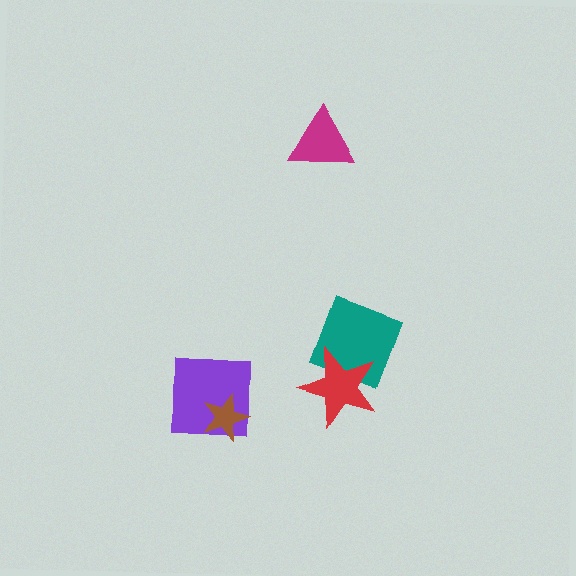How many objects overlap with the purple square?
1 object overlaps with the purple square.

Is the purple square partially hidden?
Yes, it is partially covered by another shape.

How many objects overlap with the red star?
1 object overlaps with the red star.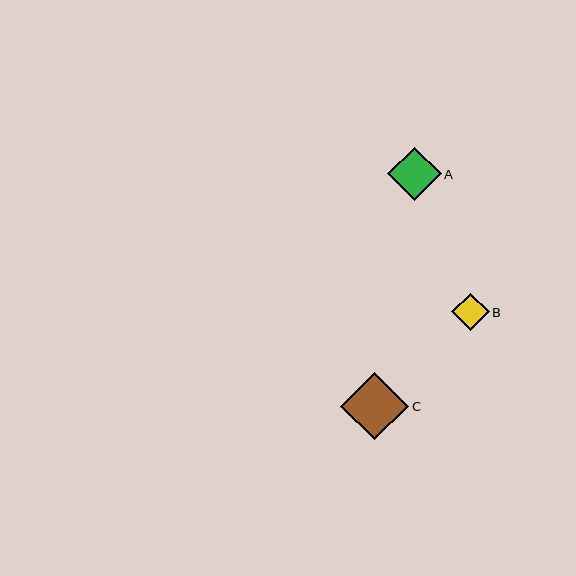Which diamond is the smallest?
Diamond B is the smallest with a size of approximately 38 pixels.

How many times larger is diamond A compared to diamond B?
Diamond A is approximately 1.4 times the size of diamond B.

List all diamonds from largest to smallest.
From largest to smallest: C, A, B.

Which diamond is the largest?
Diamond C is the largest with a size of approximately 68 pixels.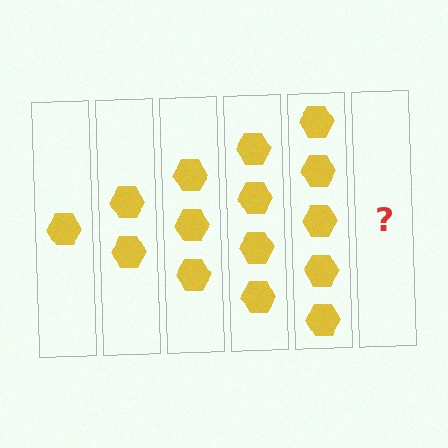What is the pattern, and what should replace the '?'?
The pattern is that each step adds one more hexagon. The '?' should be 6 hexagons.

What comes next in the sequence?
The next element should be 6 hexagons.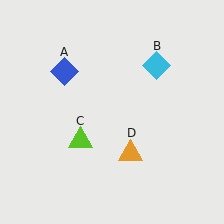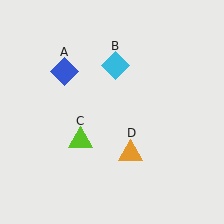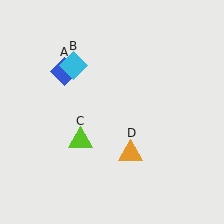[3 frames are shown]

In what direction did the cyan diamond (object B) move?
The cyan diamond (object B) moved left.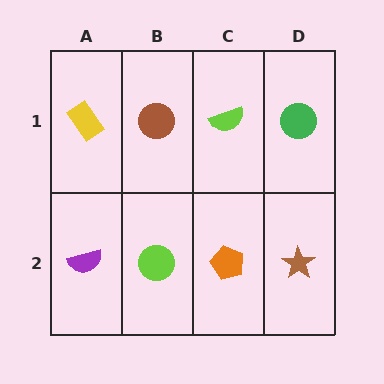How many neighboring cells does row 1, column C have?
3.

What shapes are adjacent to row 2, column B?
A brown circle (row 1, column B), a purple semicircle (row 2, column A), an orange pentagon (row 2, column C).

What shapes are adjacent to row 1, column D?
A brown star (row 2, column D), a lime semicircle (row 1, column C).